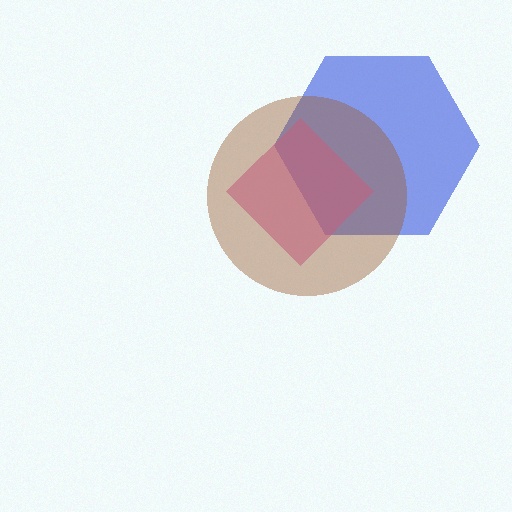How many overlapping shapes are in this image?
There are 3 overlapping shapes in the image.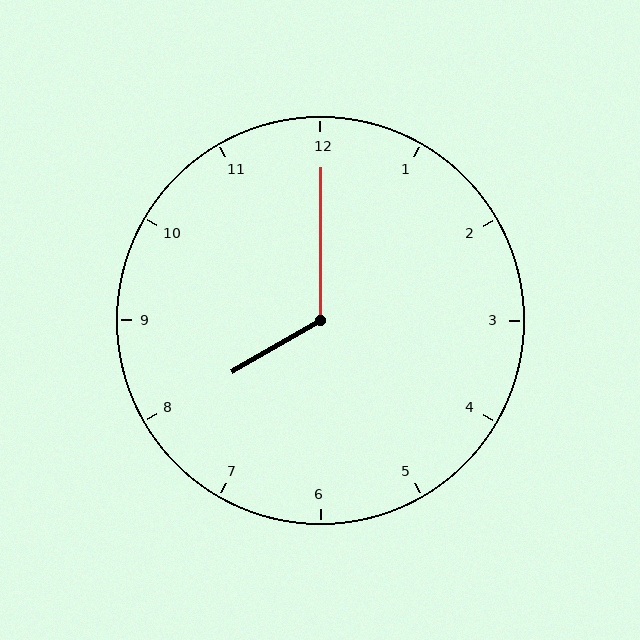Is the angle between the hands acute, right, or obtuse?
It is obtuse.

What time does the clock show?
8:00.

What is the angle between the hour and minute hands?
Approximately 120 degrees.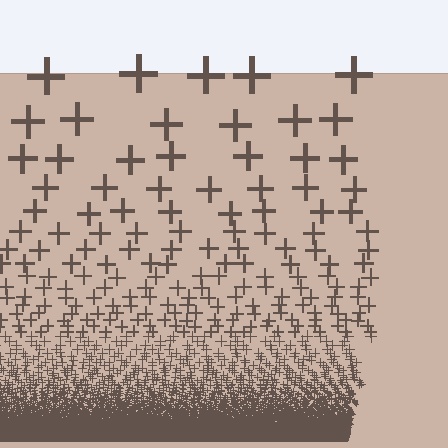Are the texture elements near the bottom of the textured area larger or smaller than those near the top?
Smaller. The gradient is inverted — elements near the bottom are smaller and denser.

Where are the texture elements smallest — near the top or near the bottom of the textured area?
Near the bottom.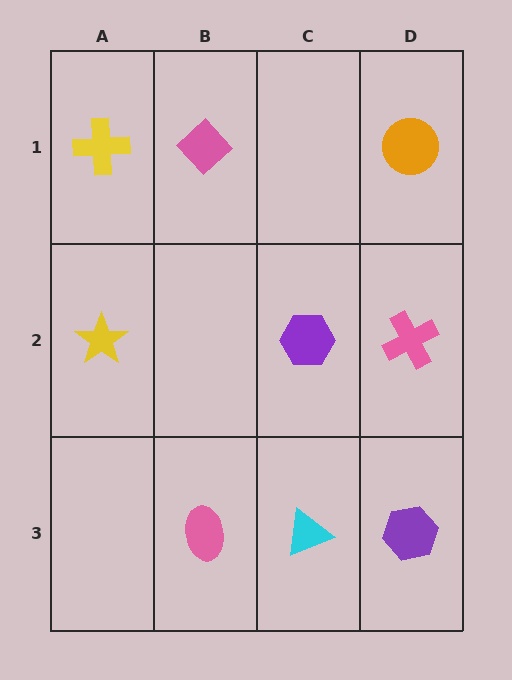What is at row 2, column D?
A pink cross.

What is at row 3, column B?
A pink ellipse.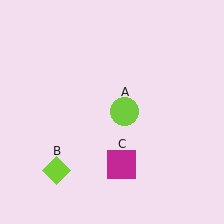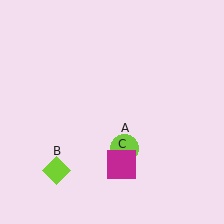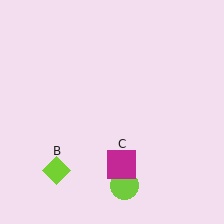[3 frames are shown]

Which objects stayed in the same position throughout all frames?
Lime diamond (object B) and magenta square (object C) remained stationary.